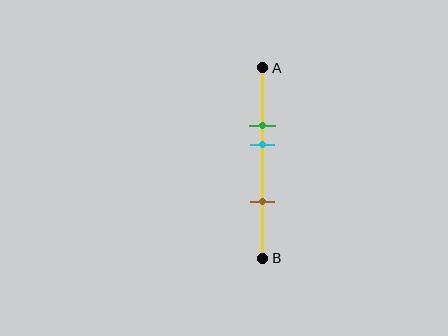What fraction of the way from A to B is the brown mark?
The brown mark is approximately 70% (0.7) of the way from A to B.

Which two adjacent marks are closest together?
The green and cyan marks are the closest adjacent pair.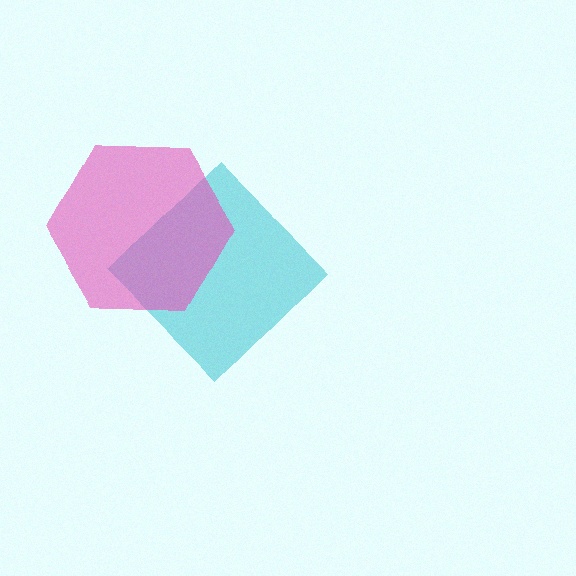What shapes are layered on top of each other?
The layered shapes are: a cyan diamond, a pink hexagon.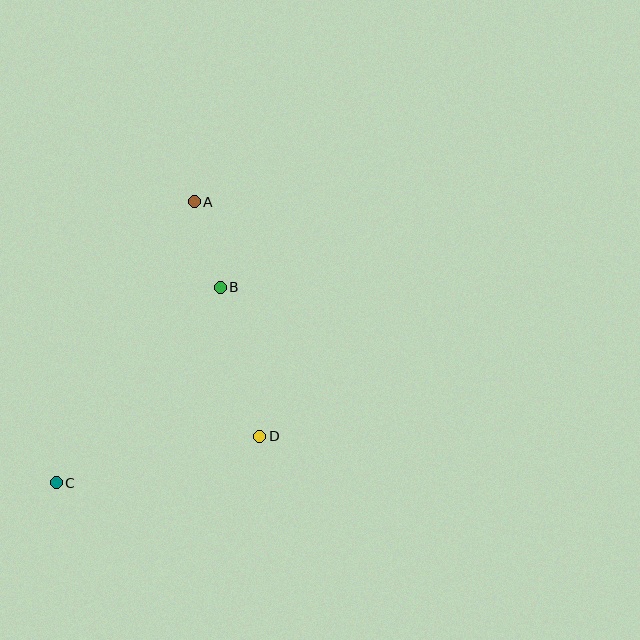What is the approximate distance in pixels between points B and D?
The distance between B and D is approximately 154 pixels.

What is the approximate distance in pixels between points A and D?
The distance between A and D is approximately 244 pixels.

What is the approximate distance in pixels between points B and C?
The distance between B and C is approximately 255 pixels.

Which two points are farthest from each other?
Points A and C are farthest from each other.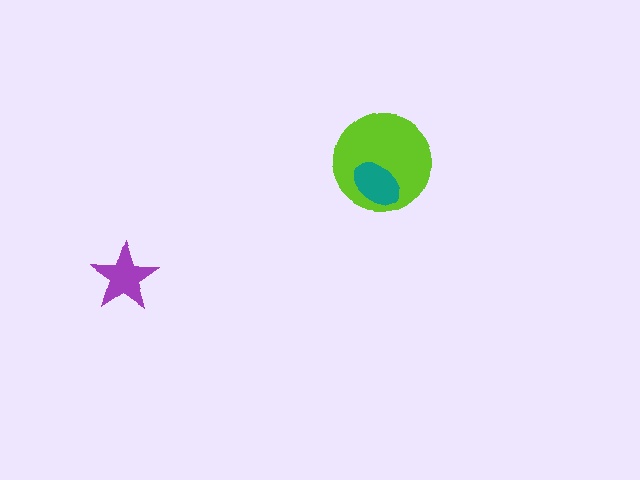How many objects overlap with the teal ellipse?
1 object overlaps with the teal ellipse.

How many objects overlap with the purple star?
0 objects overlap with the purple star.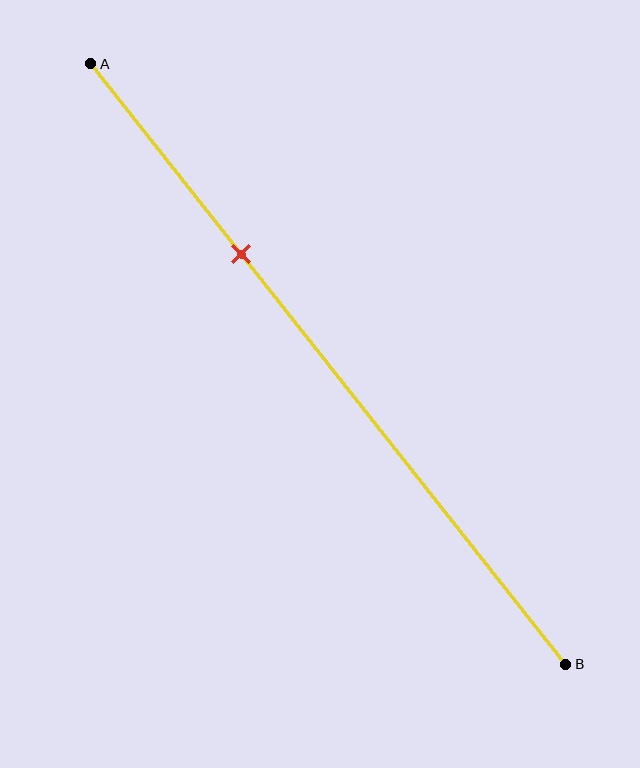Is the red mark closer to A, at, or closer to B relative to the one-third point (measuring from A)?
The red mark is approximately at the one-third point of segment AB.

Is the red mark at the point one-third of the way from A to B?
Yes, the mark is approximately at the one-third point.